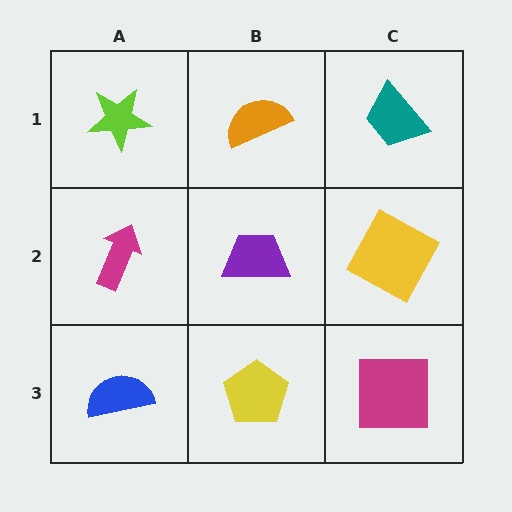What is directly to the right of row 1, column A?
An orange semicircle.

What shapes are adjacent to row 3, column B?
A purple trapezoid (row 2, column B), a blue semicircle (row 3, column A), a magenta square (row 3, column C).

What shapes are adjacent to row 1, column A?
A magenta arrow (row 2, column A), an orange semicircle (row 1, column B).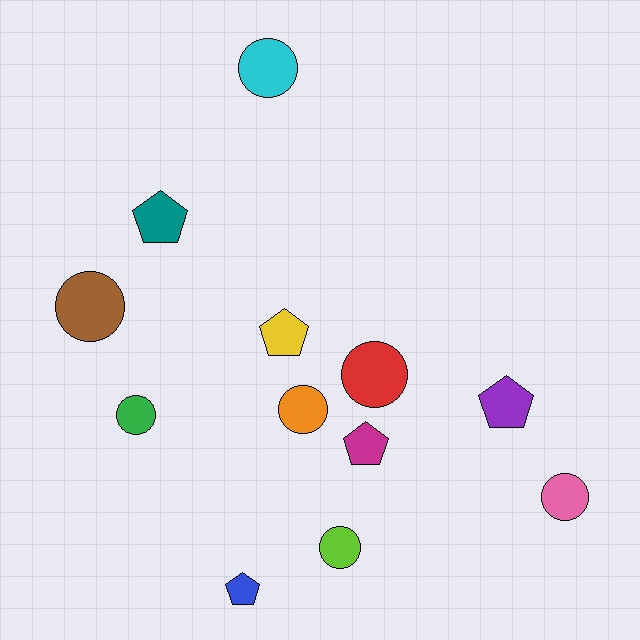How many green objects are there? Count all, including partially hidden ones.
There is 1 green object.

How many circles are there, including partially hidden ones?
There are 7 circles.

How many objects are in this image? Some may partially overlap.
There are 12 objects.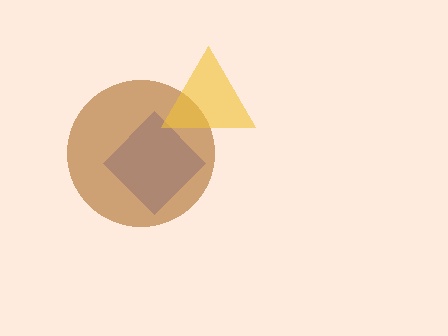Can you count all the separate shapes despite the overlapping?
Yes, there are 3 separate shapes.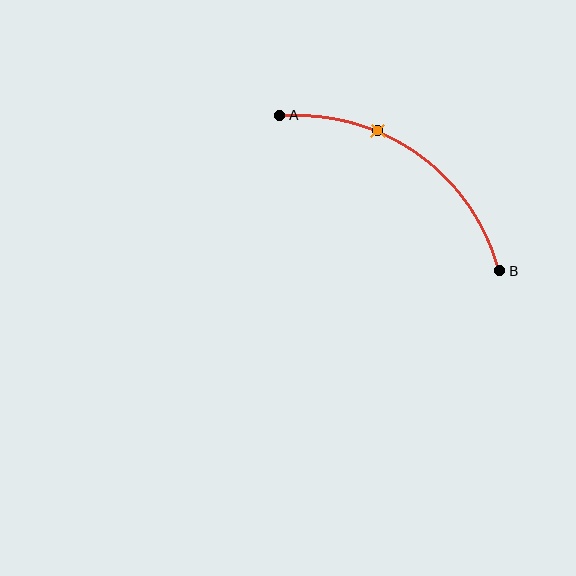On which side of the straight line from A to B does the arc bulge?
The arc bulges above and to the right of the straight line connecting A and B.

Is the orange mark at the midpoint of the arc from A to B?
No. The orange mark lies on the arc but is closer to endpoint A. The arc midpoint would be at the point on the curve equidistant along the arc from both A and B.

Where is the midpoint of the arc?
The arc midpoint is the point on the curve farthest from the straight line joining A and B. It sits above and to the right of that line.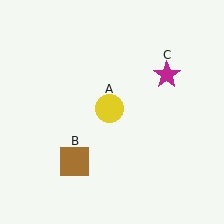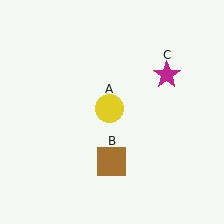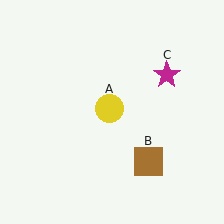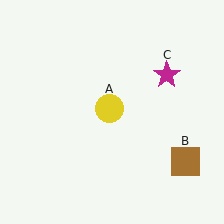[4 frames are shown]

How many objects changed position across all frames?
1 object changed position: brown square (object B).